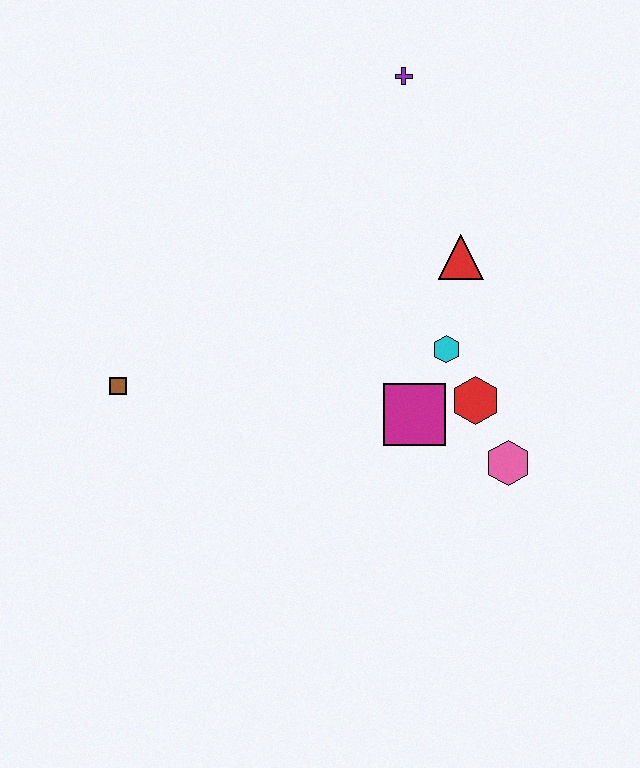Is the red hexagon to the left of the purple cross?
No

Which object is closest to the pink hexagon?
The red hexagon is closest to the pink hexagon.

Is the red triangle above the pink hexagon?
Yes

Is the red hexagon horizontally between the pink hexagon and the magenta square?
Yes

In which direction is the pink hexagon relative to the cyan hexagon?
The pink hexagon is below the cyan hexagon.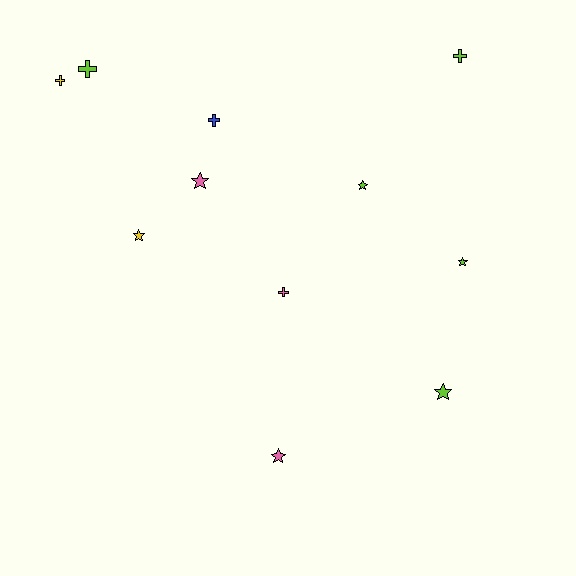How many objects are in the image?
There are 11 objects.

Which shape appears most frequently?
Star, with 6 objects.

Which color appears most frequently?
Lime, with 5 objects.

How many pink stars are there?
There are 2 pink stars.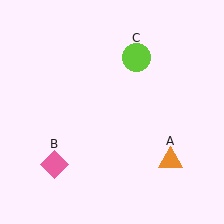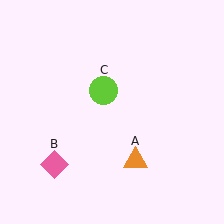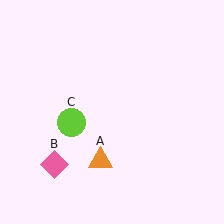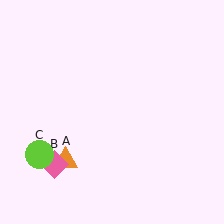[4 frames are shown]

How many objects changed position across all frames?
2 objects changed position: orange triangle (object A), lime circle (object C).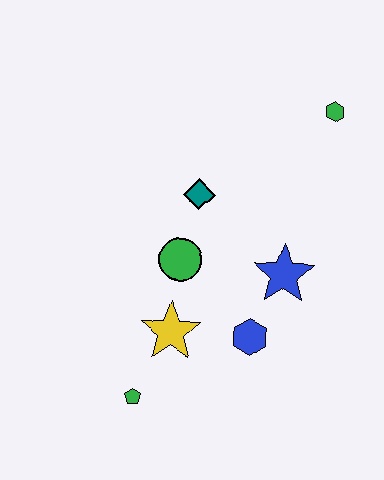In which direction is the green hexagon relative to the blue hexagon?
The green hexagon is above the blue hexagon.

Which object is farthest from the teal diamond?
The green pentagon is farthest from the teal diamond.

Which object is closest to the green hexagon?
The teal diamond is closest to the green hexagon.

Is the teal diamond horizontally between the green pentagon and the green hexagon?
Yes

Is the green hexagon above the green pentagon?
Yes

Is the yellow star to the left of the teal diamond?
Yes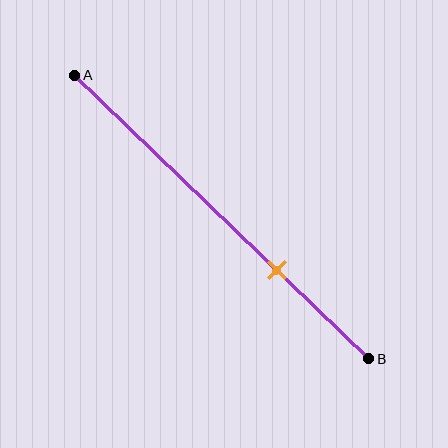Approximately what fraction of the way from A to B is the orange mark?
The orange mark is approximately 70% of the way from A to B.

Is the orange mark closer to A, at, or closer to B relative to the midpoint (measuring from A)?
The orange mark is closer to point B than the midpoint of segment AB.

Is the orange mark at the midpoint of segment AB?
No, the mark is at about 70% from A, not at the 50% midpoint.